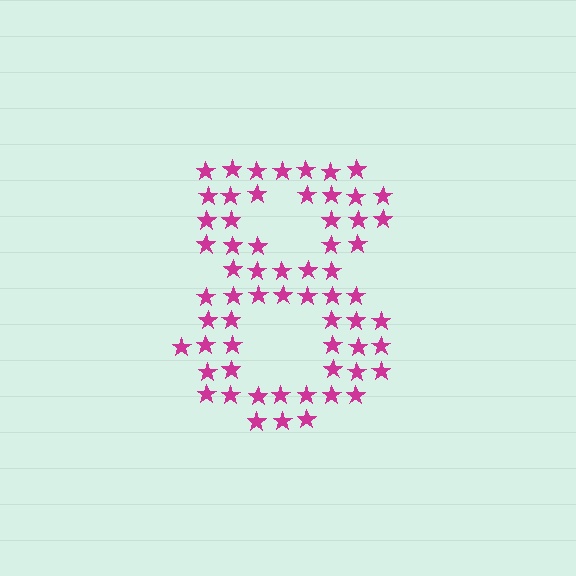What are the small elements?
The small elements are stars.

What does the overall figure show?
The overall figure shows the digit 8.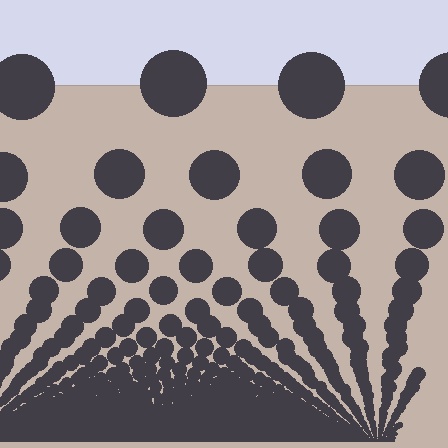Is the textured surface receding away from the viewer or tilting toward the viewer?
The surface appears to tilt toward the viewer. Texture elements get larger and sparser toward the top.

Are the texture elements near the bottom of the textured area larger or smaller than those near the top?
Smaller. The gradient is inverted — elements near the bottom are smaller and denser.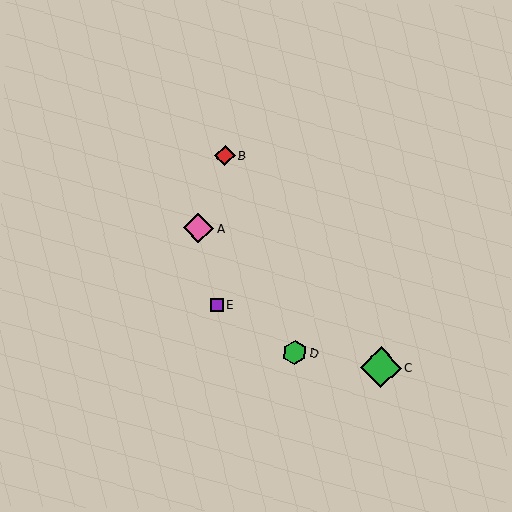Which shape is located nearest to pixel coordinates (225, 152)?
The red diamond (labeled B) at (225, 156) is nearest to that location.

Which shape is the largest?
The green diamond (labeled C) is the largest.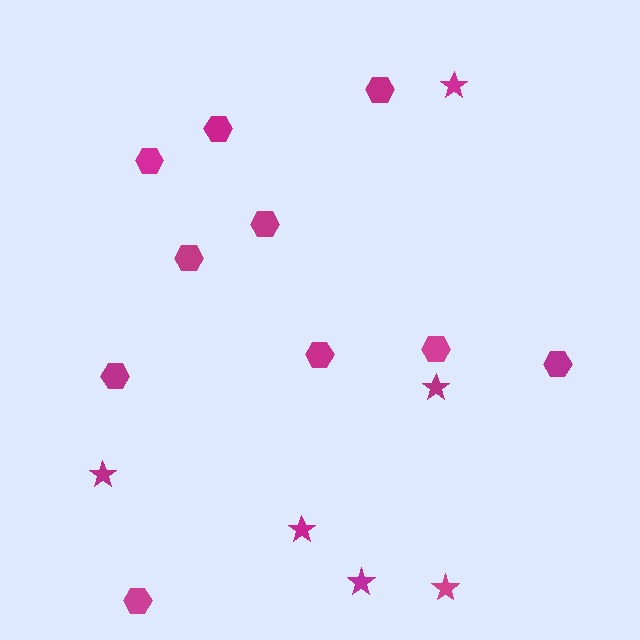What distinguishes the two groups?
There are 2 groups: one group of stars (6) and one group of hexagons (10).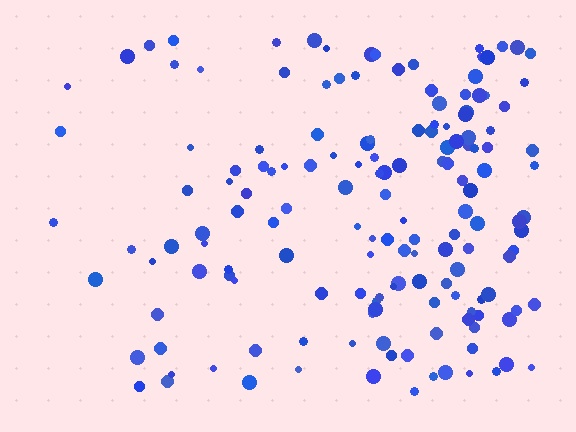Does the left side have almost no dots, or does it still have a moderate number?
Still a moderate number, just noticeably fewer than the right.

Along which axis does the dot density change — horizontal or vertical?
Horizontal.